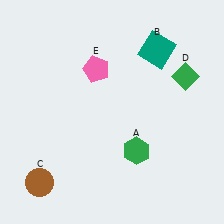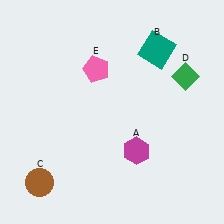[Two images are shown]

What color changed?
The hexagon (A) changed from green in Image 1 to magenta in Image 2.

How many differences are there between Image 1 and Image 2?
There is 1 difference between the two images.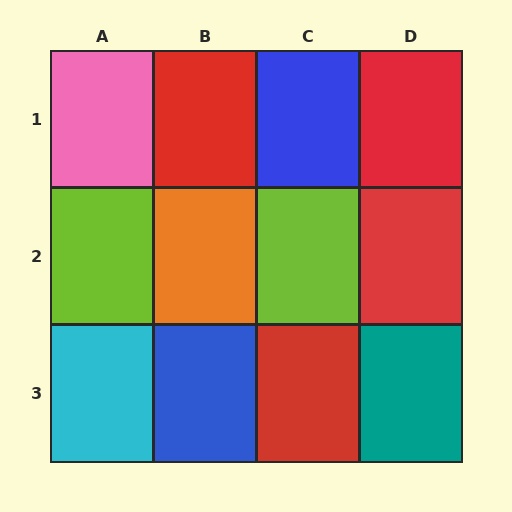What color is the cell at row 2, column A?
Lime.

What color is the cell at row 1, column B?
Red.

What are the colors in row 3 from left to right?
Cyan, blue, red, teal.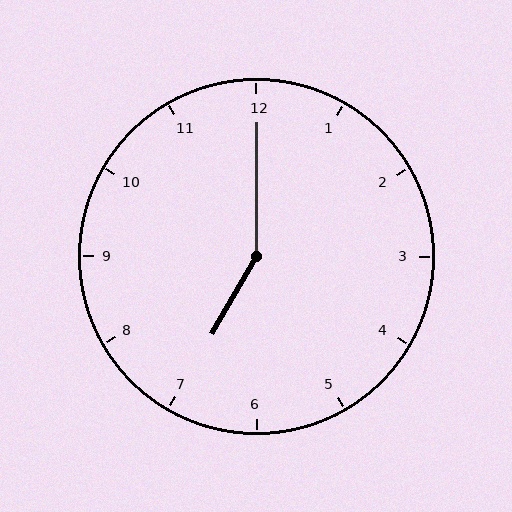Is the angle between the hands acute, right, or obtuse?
It is obtuse.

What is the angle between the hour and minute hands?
Approximately 150 degrees.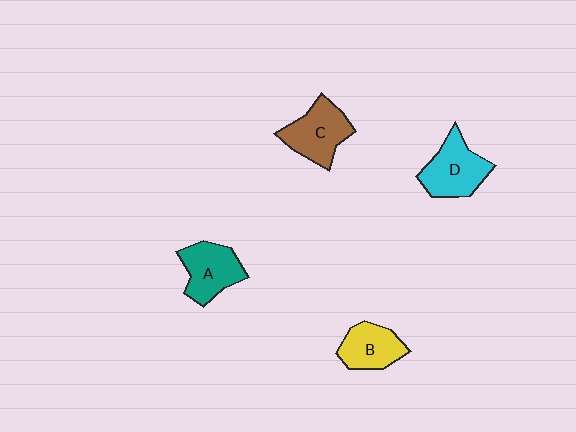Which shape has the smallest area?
Shape B (yellow).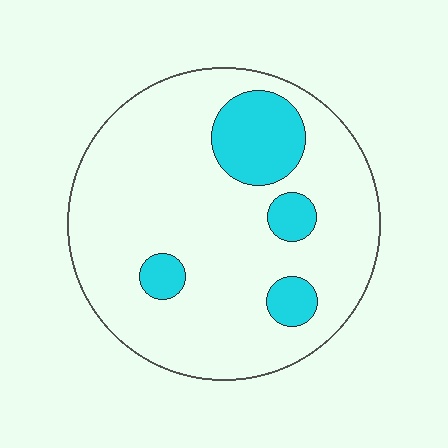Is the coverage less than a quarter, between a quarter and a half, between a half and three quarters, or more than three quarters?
Less than a quarter.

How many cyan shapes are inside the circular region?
4.